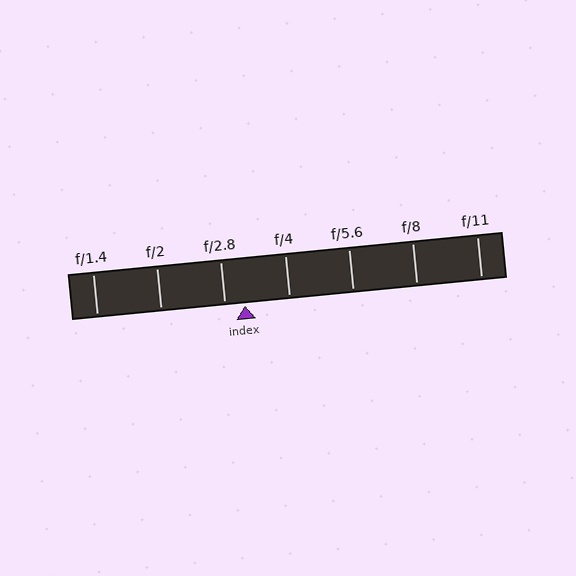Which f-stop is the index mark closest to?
The index mark is closest to f/2.8.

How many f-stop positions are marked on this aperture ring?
There are 7 f-stop positions marked.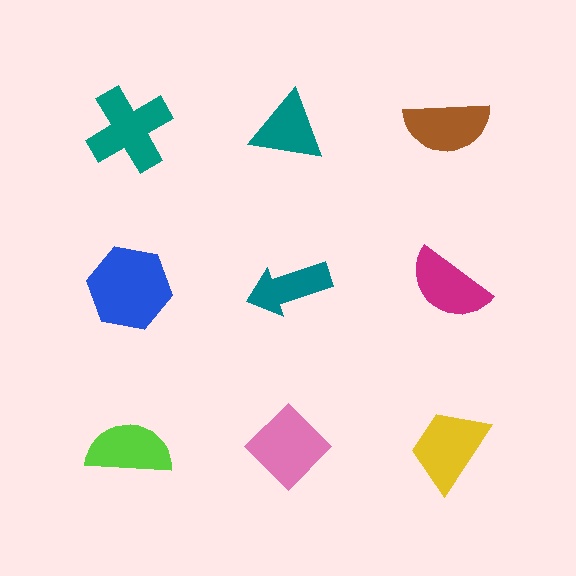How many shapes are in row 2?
3 shapes.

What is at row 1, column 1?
A teal cross.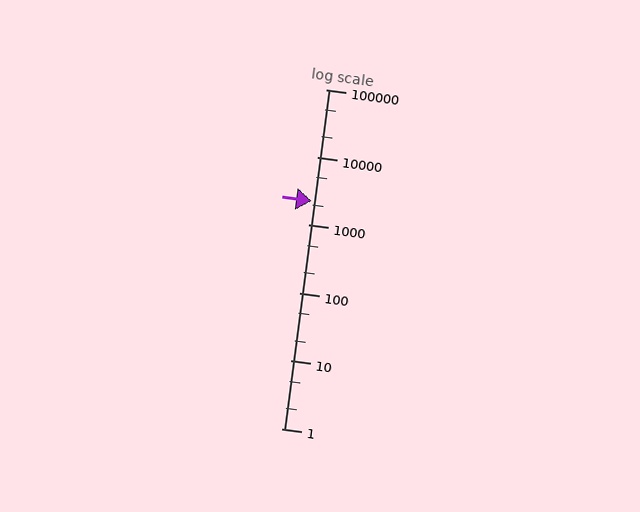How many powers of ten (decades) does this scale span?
The scale spans 5 decades, from 1 to 100000.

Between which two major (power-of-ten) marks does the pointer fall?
The pointer is between 1000 and 10000.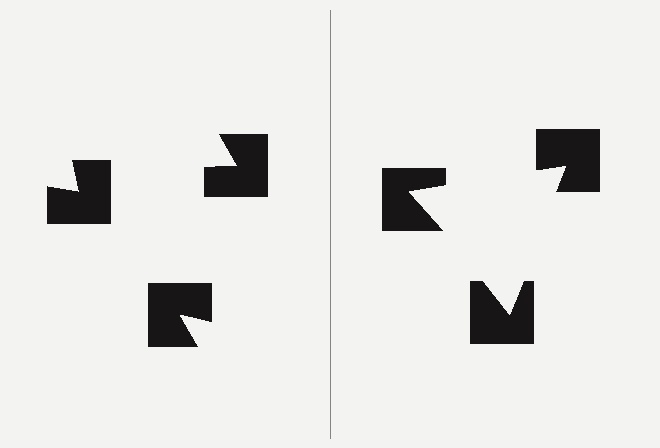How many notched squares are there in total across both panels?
6 — 3 on each side.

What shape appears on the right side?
An illusory triangle.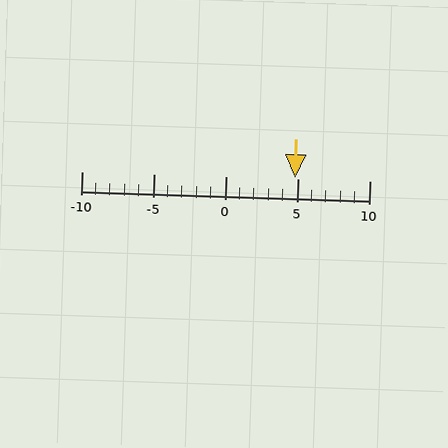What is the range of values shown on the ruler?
The ruler shows values from -10 to 10.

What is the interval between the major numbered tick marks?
The major tick marks are spaced 5 units apart.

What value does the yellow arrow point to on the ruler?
The yellow arrow points to approximately 5.